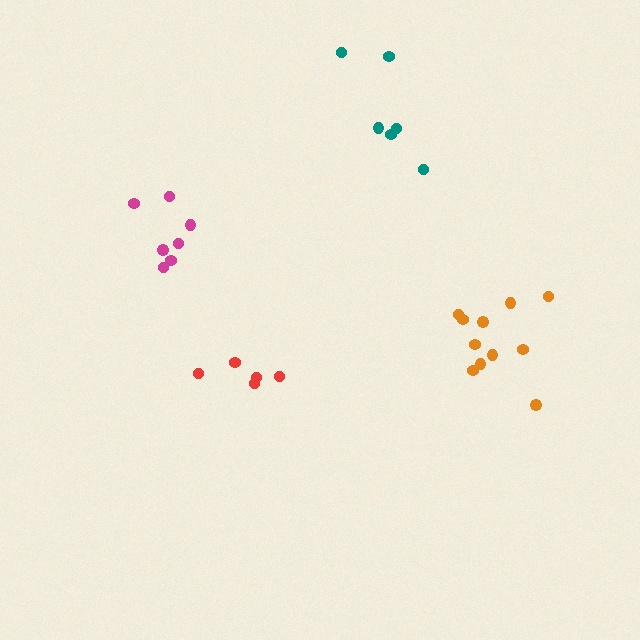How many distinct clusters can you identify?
There are 4 distinct clusters.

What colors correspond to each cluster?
The clusters are colored: magenta, teal, orange, red.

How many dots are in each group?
Group 1: 7 dots, Group 2: 6 dots, Group 3: 11 dots, Group 4: 5 dots (29 total).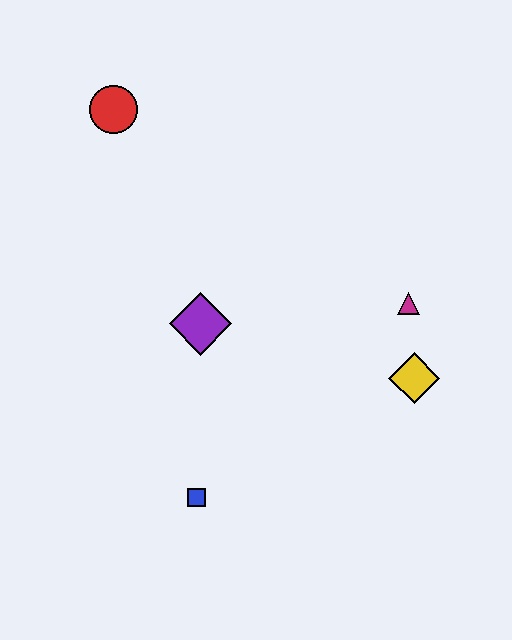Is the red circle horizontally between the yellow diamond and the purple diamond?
No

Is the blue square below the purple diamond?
Yes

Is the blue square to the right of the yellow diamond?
No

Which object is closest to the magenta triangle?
The yellow diamond is closest to the magenta triangle.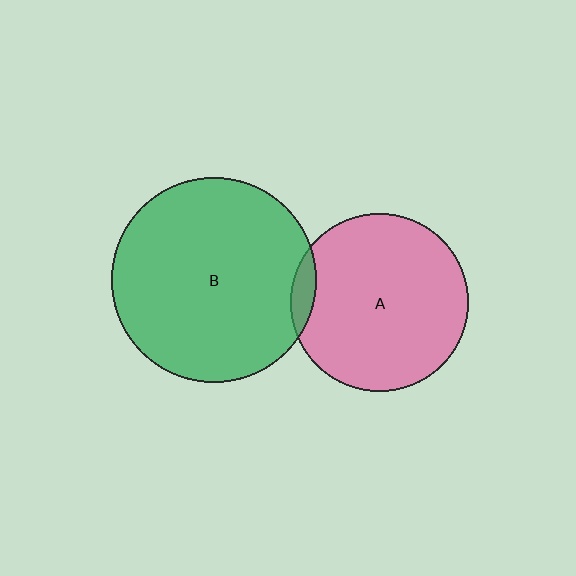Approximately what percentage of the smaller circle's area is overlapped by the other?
Approximately 5%.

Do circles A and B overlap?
Yes.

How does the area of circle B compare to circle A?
Approximately 1.3 times.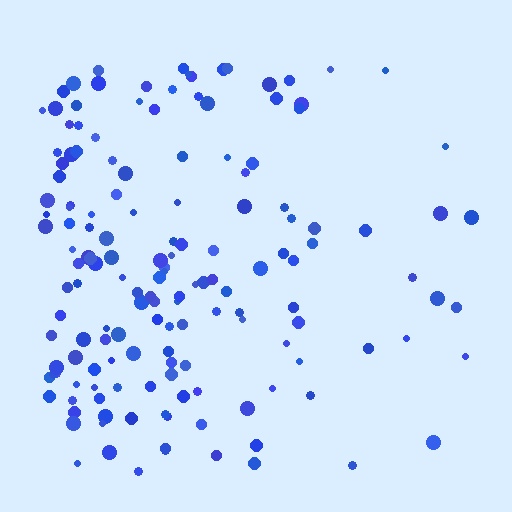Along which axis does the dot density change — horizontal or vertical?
Horizontal.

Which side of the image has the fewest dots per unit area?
The right.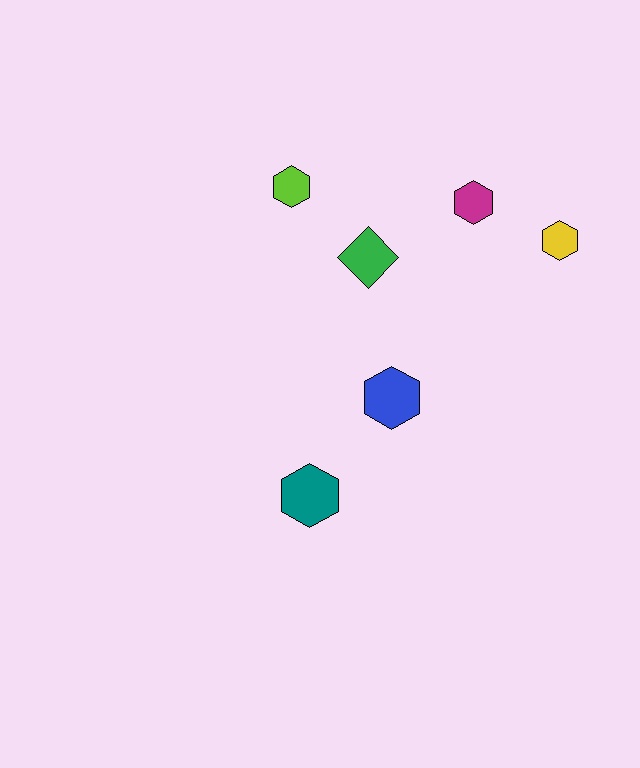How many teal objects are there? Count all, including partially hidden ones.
There is 1 teal object.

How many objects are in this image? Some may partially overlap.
There are 6 objects.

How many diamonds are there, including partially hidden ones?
There is 1 diamond.